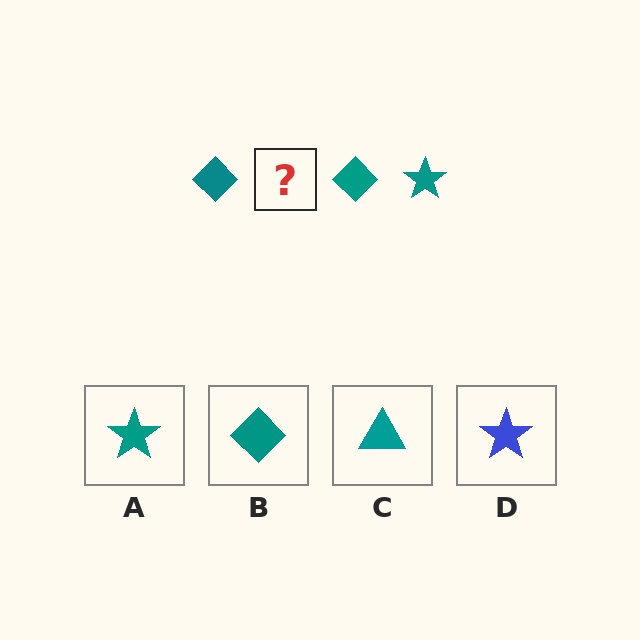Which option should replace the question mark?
Option A.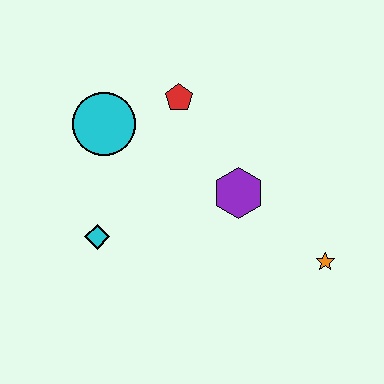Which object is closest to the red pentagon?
The cyan circle is closest to the red pentagon.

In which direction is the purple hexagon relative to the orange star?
The purple hexagon is to the left of the orange star.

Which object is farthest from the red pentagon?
The orange star is farthest from the red pentagon.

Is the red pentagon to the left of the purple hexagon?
Yes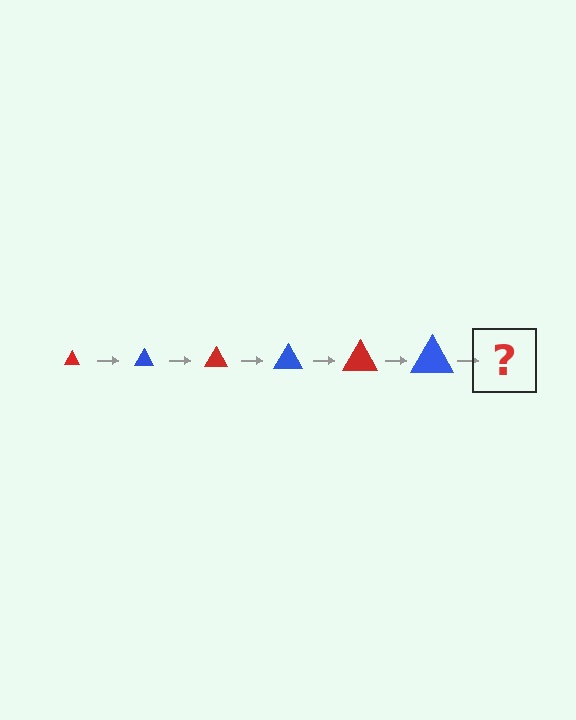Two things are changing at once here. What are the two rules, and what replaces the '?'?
The two rules are that the triangle grows larger each step and the color cycles through red and blue. The '?' should be a red triangle, larger than the previous one.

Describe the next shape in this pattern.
It should be a red triangle, larger than the previous one.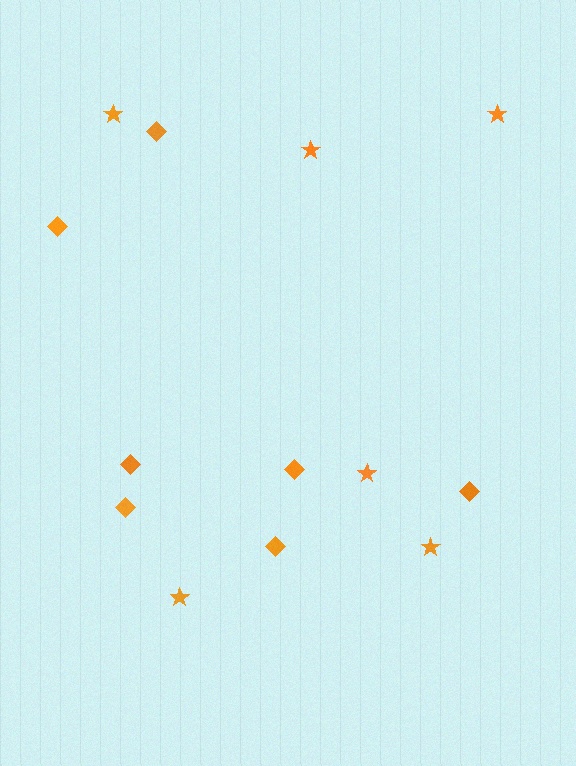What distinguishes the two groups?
There are 2 groups: one group of diamonds (7) and one group of stars (6).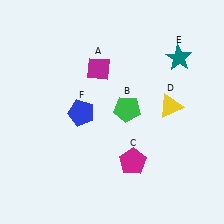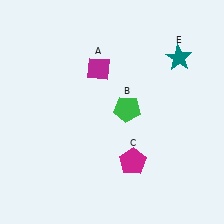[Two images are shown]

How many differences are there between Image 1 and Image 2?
There are 2 differences between the two images.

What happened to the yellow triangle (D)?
The yellow triangle (D) was removed in Image 2. It was in the top-right area of Image 1.